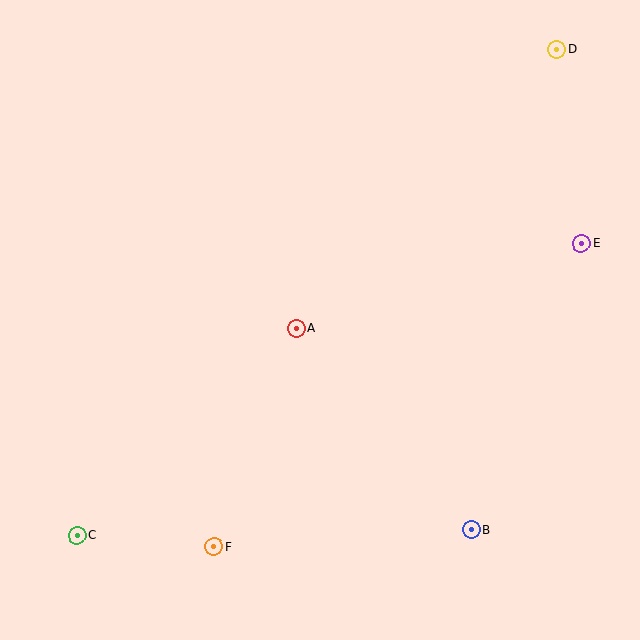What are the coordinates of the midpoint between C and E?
The midpoint between C and E is at (329, 389).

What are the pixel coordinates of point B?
Point B is at (471, 530).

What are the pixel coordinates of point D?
Point D is at (556, 49).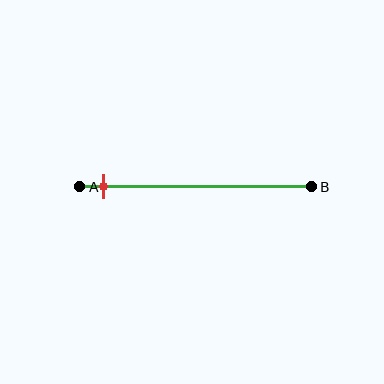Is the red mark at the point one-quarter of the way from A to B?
No, the mark is at about 10% from A, not at the 25% one-quarter point.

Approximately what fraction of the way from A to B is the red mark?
The red mark is approximately 10% of the way from A to B.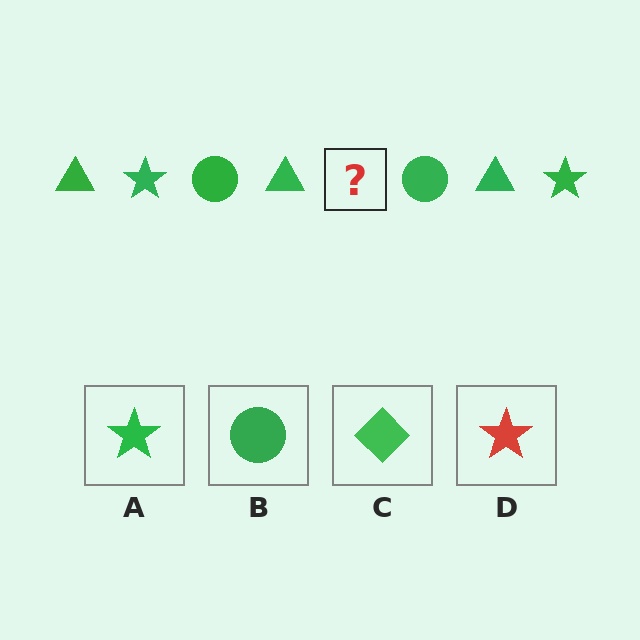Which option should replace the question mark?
Option A.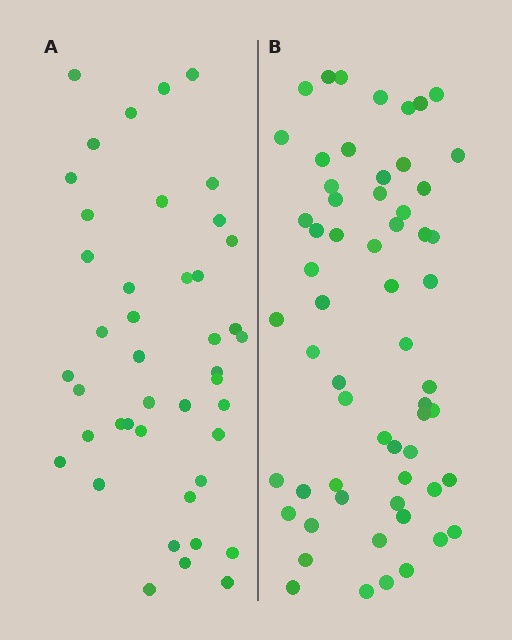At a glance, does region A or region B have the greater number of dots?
Region B (the right region) has more dots.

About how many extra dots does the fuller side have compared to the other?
Region B has approximately 15 more dots than region A.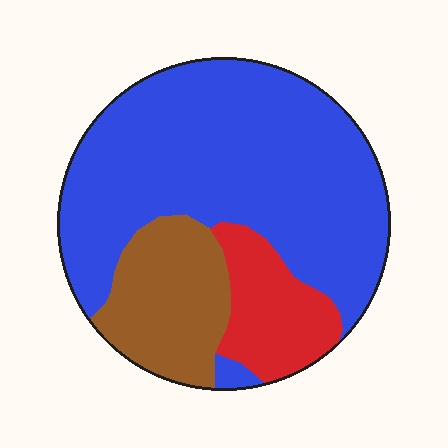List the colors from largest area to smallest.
From largest to smallest: blue, brown, red.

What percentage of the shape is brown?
Brown takes up between a sixth and a third of the shape.